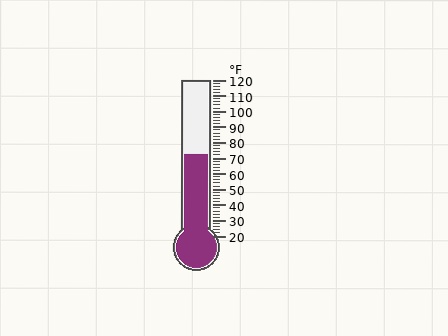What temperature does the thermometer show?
The thermometer shows approximately 72°F.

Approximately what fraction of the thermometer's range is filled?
The thermometer is filled to approximately 50% of its range.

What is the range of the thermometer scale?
The thermometer scale ranges from 20°F to 120°F.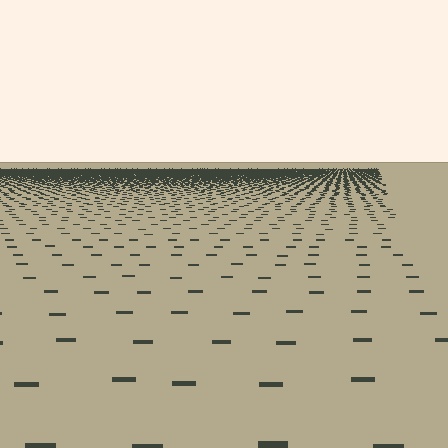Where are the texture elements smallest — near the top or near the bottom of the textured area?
Near the top.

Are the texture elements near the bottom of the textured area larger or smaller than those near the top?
Larger. Near the bottom, elements are closer to the viewer and appear at a bigger on-screen size.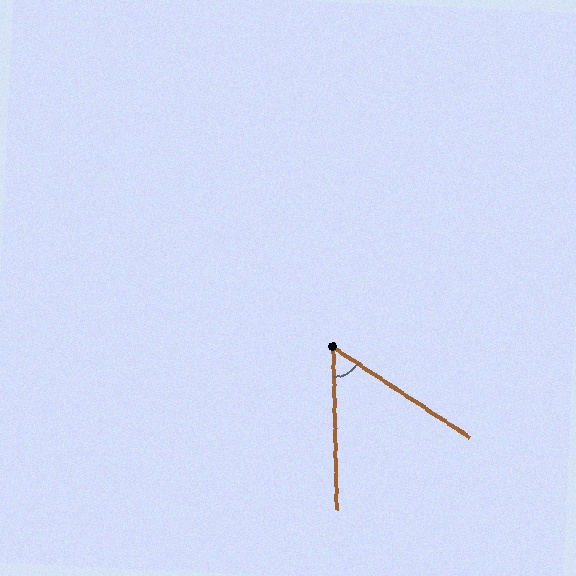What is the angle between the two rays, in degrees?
Approximately 55 degrees.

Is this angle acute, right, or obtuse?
It is acute.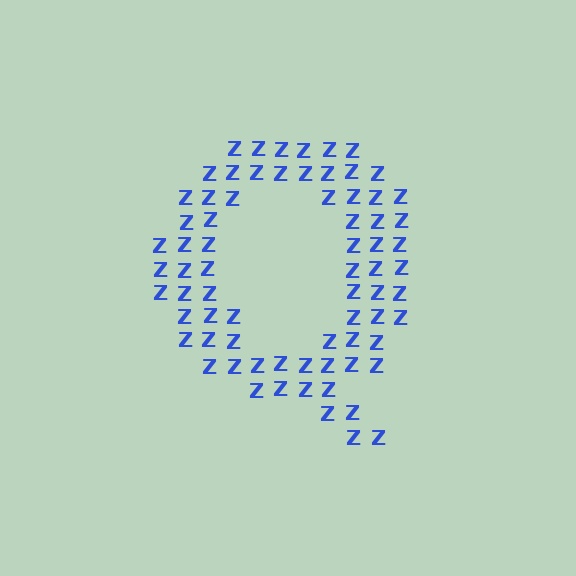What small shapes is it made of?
It is made of small letter Z's.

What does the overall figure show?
The overall figure shows the letter Q.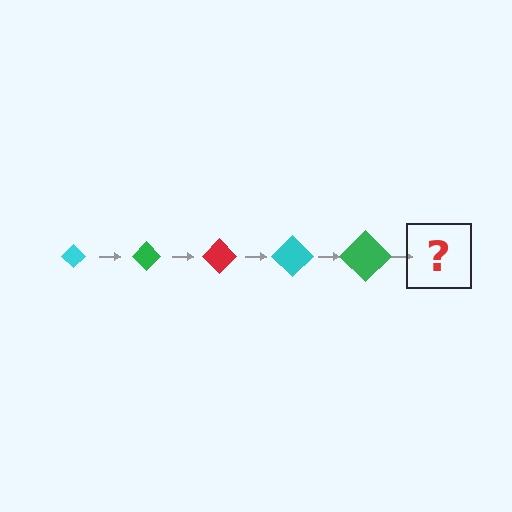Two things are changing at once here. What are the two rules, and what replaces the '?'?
The two rules are that the diamond grows larger each step and the color cycles through cyan, green, and red. The '?' should be a red diamond, larger than the previous one.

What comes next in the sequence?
The next element should be a red diamond, larger than the previous one.